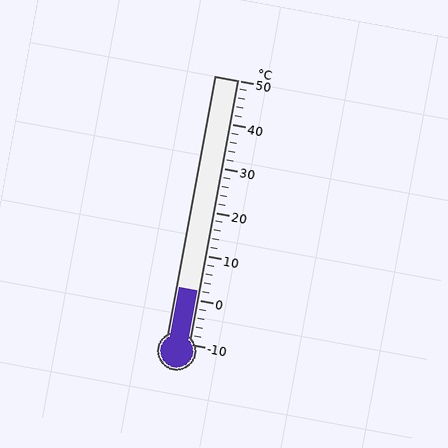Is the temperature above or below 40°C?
The temperature is below 40°C.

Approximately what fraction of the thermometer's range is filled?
The thermometer is filled to approximately 20% of its range.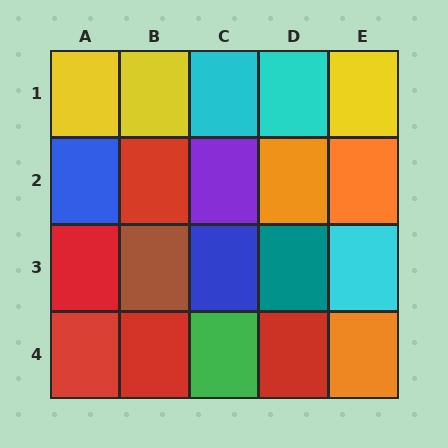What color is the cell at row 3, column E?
Cyan.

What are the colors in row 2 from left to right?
Blue, red, purple, orange, orange.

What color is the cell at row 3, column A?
Red.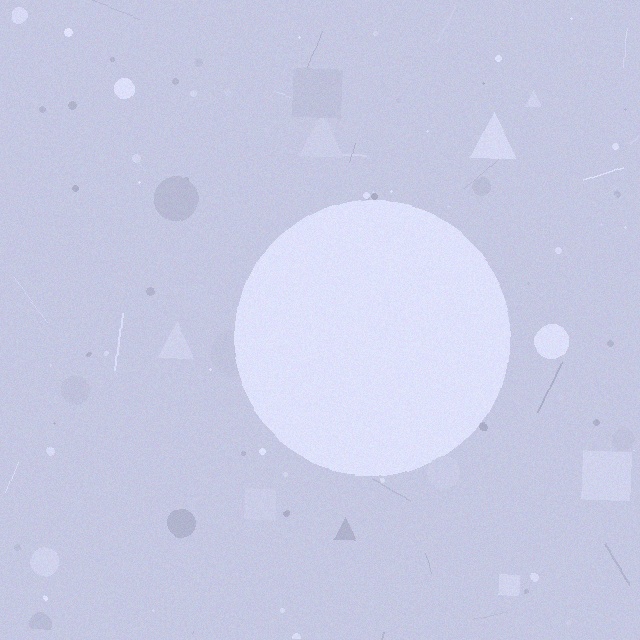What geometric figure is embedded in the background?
A circle is embedded in the background.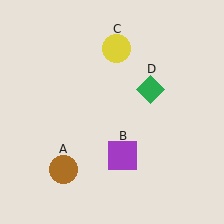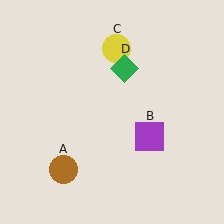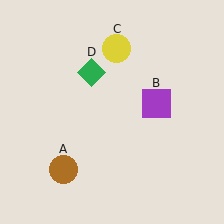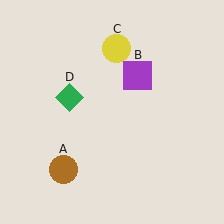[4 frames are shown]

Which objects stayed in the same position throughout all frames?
Brown circle (object A) and yellow circle (object C) remained stationary.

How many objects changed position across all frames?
2 objects changed position: purple square (object B), green diamond (object D).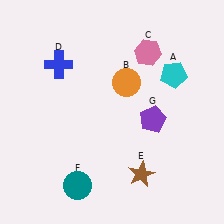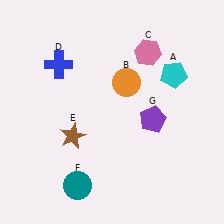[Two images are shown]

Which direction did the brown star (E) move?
The brown star (E) moved left.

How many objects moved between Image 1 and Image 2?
1 object moved between the two images.